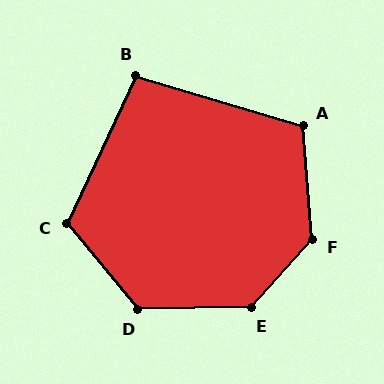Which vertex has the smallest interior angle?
B, at approximately 98 degrees.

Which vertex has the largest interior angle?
E, at approximately 133 degrees.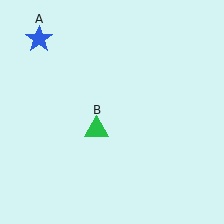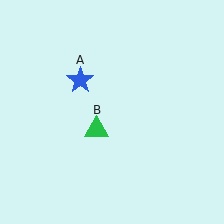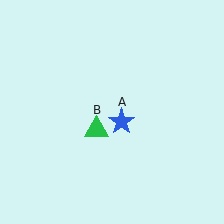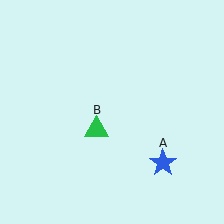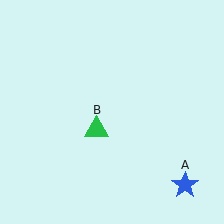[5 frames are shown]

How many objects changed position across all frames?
1 object changed position: blue star (object A).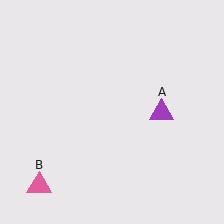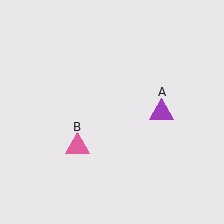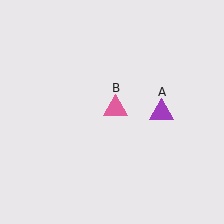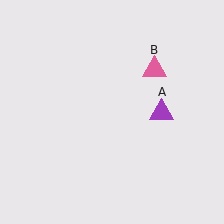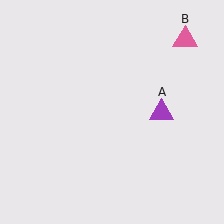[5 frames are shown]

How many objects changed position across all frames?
1 object changed position: pink triangle (object B).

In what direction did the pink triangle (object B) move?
The pink triangle (object B) moved up and to the right.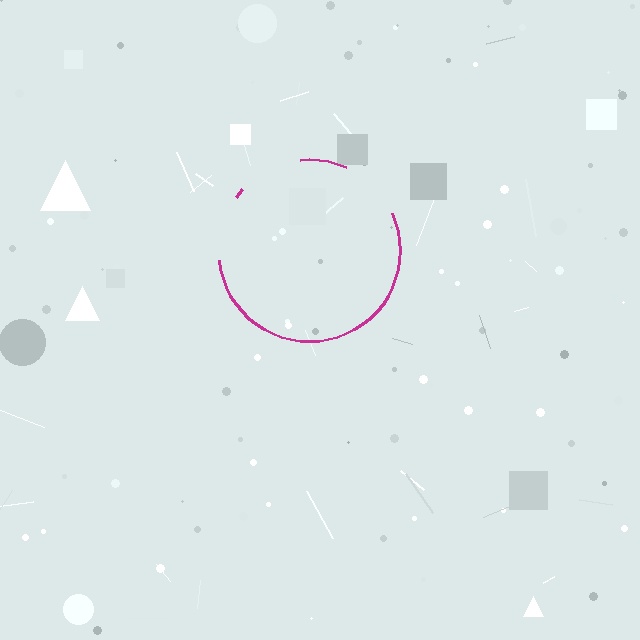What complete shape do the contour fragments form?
The contour fragments form a circle.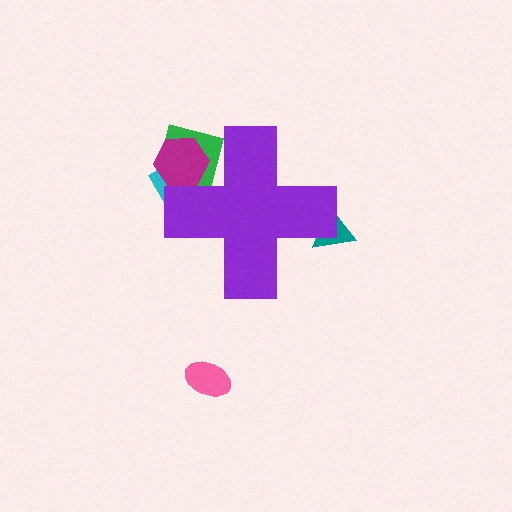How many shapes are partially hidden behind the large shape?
4 shapes are partially hidden.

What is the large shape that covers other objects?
A purple cross.